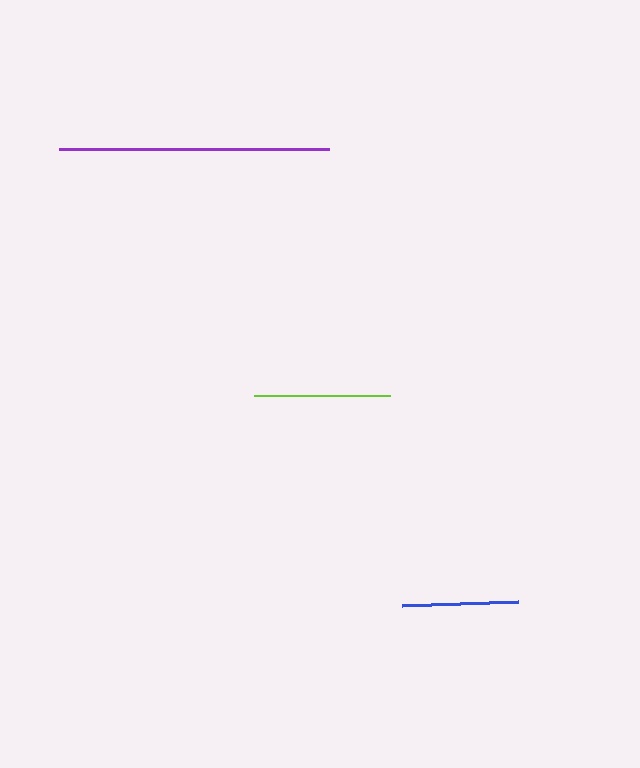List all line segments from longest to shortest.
From longest to shortest: purple, lime, blue.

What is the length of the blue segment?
The blue segment is approximately 116 pixels long.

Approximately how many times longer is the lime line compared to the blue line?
The lime line is approximately 1.2 times the length of the blue line.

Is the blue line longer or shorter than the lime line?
The lime line is longer than the blue line.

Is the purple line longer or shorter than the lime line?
The purple line is longer than the lime line.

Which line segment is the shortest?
The blue line is the shortest at approximately 116 pixels.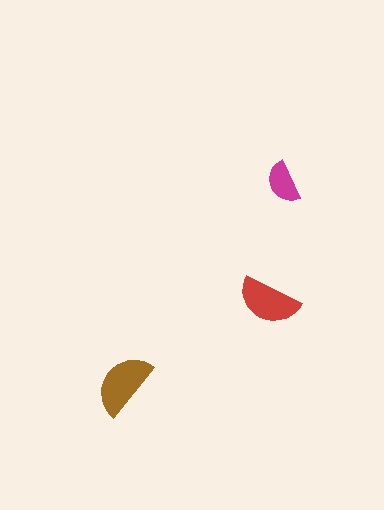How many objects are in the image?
There are 3 objects in the image.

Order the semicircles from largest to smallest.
the brown one, the red one, the magenta one.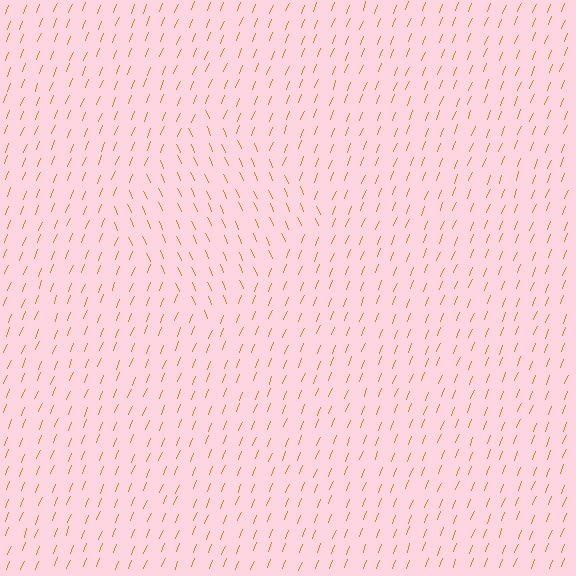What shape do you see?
I see a diamond.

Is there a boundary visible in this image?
Yes, there is a texture boundary formed by a change in line orientation.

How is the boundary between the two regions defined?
The boundary is defined purely by a change in line orientation (approximately 45 degrees difference). All lines are the same color and thickness.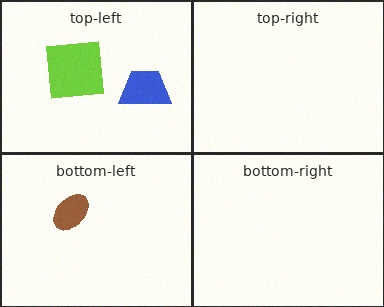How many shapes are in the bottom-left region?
1.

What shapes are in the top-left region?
The blue trapezoid, the lime square.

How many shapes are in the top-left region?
2.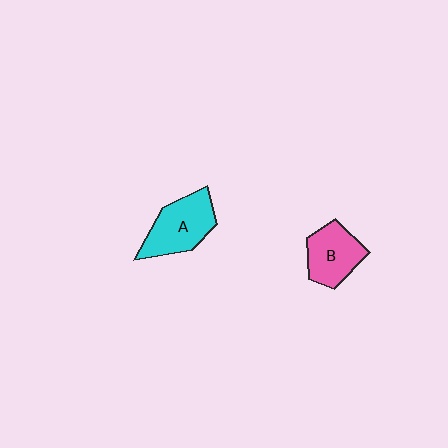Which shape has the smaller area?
Shape B (pink).